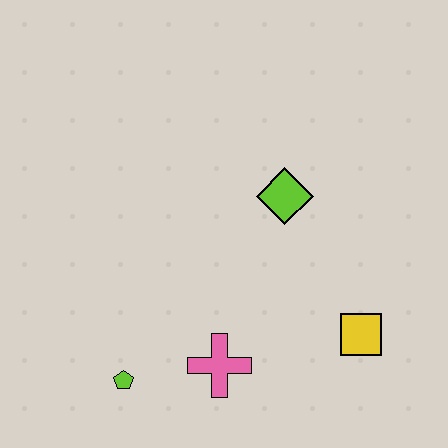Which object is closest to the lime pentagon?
The pink cross is closest to the lime pentagon.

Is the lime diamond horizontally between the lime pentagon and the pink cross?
No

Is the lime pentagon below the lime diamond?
Yes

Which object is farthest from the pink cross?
The lime diamond is farthest from the pink cross.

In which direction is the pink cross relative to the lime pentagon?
The pink cross is to the right of the lime pentagon.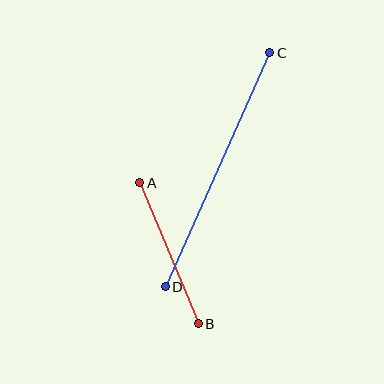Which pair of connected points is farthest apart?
Points C and D are farthest apart.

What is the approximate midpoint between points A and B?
The midpoint is at approximately (169, 253) pixels.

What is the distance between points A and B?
The distance is approximately 153 pixels.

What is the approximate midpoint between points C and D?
The midpoint is at approximately (218, 170) pixels.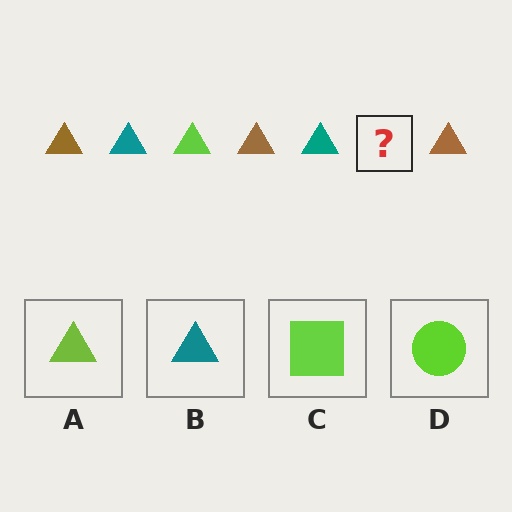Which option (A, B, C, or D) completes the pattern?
A.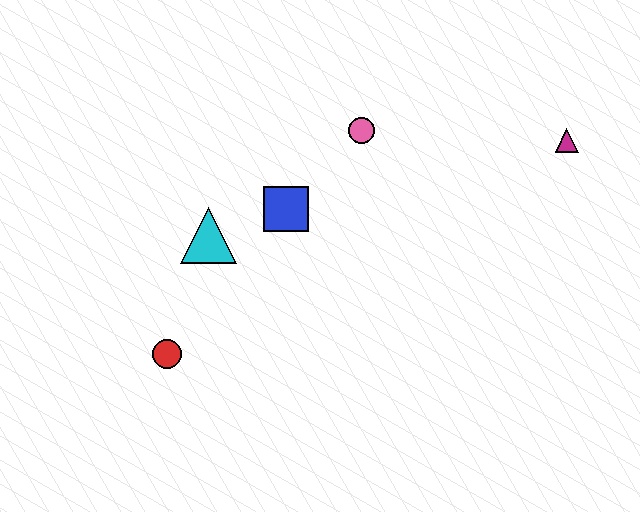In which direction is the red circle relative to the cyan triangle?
The red circle is below the cyan triangle.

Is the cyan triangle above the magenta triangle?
No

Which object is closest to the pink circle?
The blue square is closest to the pink circle.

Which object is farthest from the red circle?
The magenta triangle is farthest from the red circle.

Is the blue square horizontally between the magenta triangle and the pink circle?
No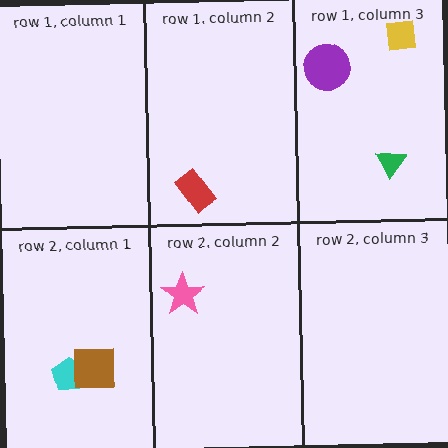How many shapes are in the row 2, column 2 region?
1.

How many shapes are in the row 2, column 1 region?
2.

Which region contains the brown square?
The row 2, column 1 region.